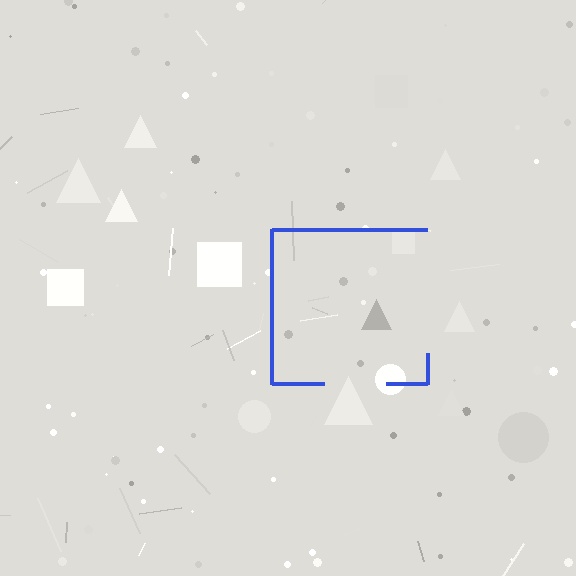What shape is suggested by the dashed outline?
The dashed outline suggests a square.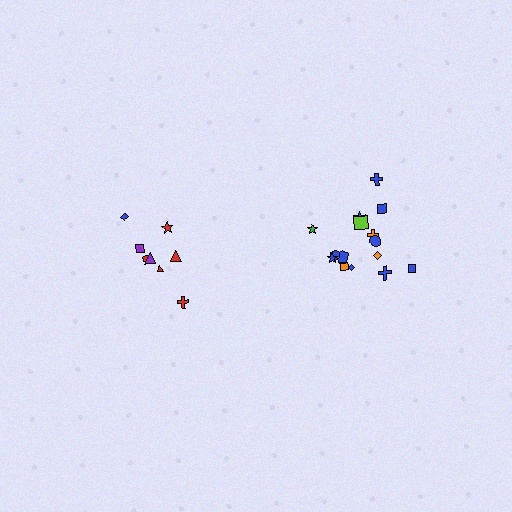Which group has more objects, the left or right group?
The right group.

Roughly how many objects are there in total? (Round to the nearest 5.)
Roughly 25 objects in total.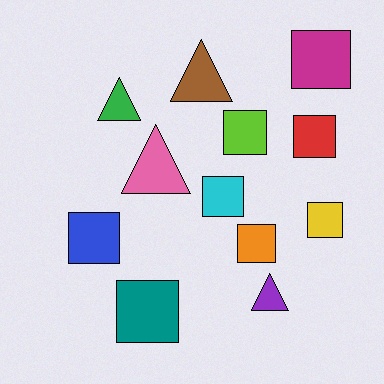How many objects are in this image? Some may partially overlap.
There are 12 objects.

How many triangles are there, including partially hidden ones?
There are 4 triangles.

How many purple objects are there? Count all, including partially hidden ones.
There is 1 purple object.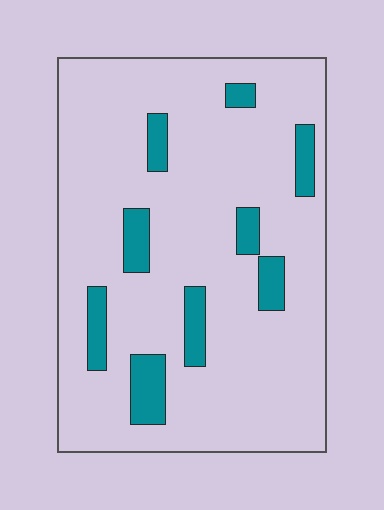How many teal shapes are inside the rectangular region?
9.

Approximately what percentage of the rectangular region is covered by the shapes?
Approximately 15%.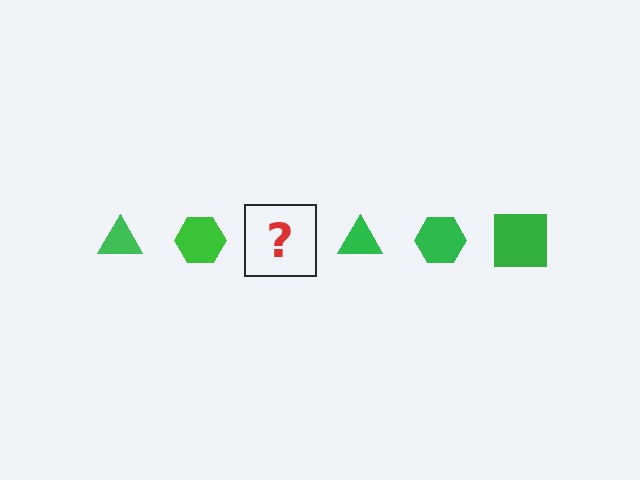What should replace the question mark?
The question mark should be replaced with a green square.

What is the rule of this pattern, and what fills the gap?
The rule is that the pattern cycles through triangle, hexagon, square shapes in green. The gap should be filled with a green square.